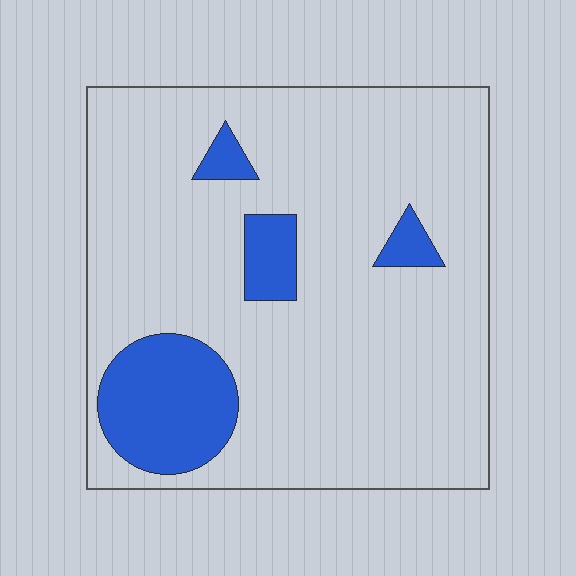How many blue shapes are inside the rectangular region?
4.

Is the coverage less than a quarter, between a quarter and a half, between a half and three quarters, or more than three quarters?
Less than a quarter.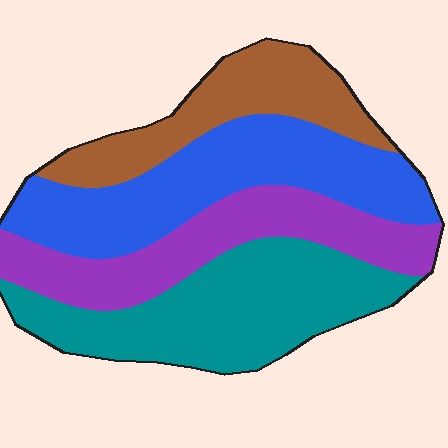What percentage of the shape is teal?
Teal covers 30% of the shape.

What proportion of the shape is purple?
Purple covers 23% of the shape.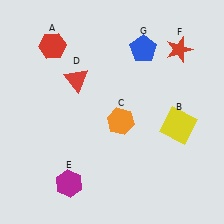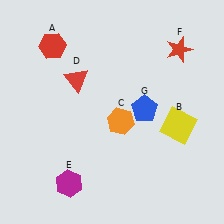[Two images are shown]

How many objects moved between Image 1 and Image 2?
1 object moved between the two images.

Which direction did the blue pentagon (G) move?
The blue pentagon (G) moved down.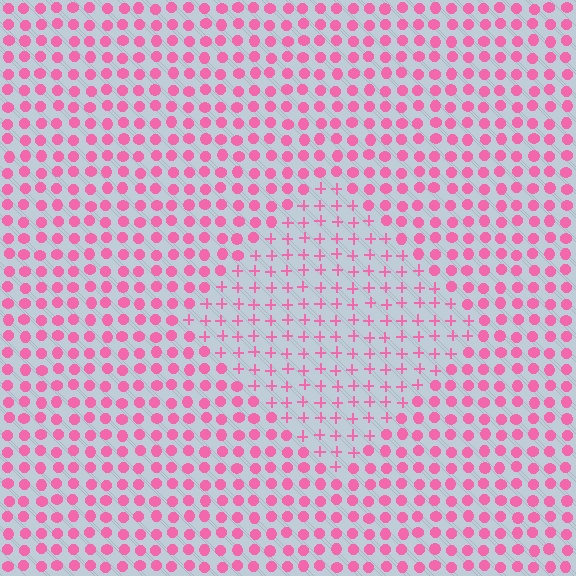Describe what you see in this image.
The image is filled with small pink elements arranged in a uniform grid. A diamond-shaped region contains plus signs, while the surrounding area contains circles. The boundary is defined purely by the change in element shape.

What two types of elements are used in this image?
The image uses plus signs inside the diamond region and circles outside it.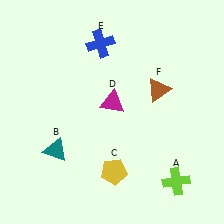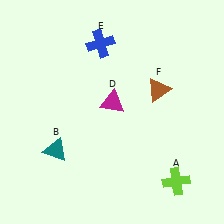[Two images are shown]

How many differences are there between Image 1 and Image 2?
There is 1 difference between the two images.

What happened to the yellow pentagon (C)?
The yellow pentagon (C) was removed in Image 2. It was in the bottom-right area of Image 1.